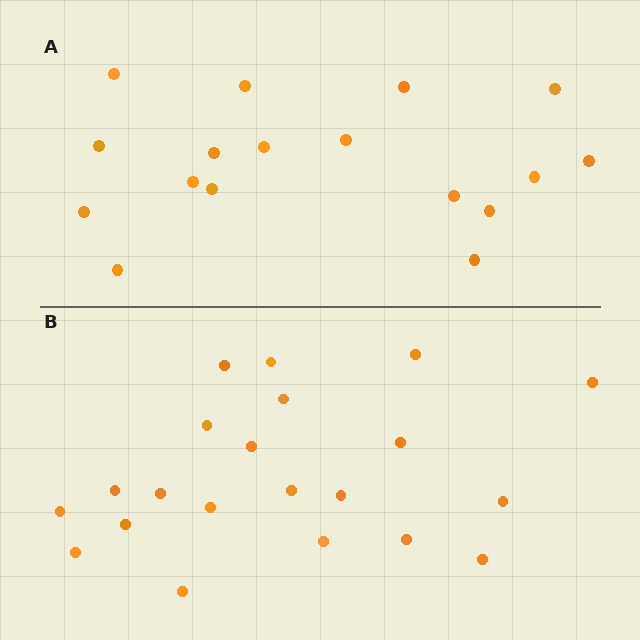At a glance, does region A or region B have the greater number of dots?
Region B (the bottom region) has more dots.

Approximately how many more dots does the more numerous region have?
Region B has about 4 more dots than region A.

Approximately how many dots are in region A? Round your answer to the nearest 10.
About 20 dots. (The exact count is 17, which rounds to 20.)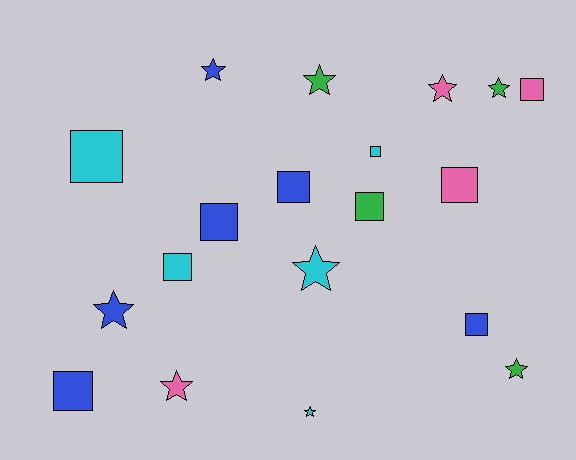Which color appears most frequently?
Blue, with 6 objects.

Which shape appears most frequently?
Square, with 10 objects.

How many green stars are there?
There are 3 green stars.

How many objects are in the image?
There are 19 objects.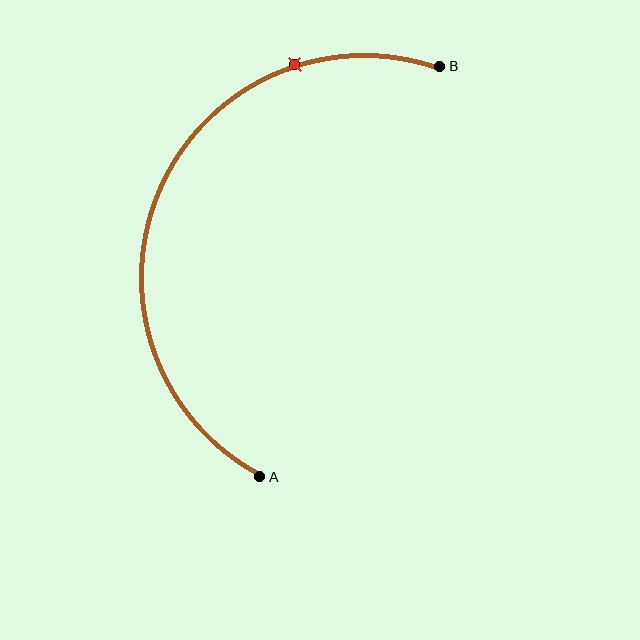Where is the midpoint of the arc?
The arc midpoint is the point on the curve farthest from the straight line joining A and B. It sits to the left of that line.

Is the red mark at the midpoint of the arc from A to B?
No. The red mark lies on the arc but is closer to endpoint B. The arc midpoint would be at the point on the curve equidistant along the arc from both A and B.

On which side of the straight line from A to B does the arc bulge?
The arc bulges to the left of the straight line connecting A and B.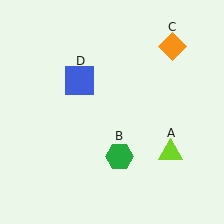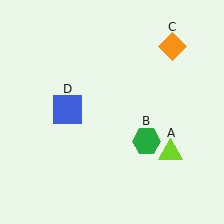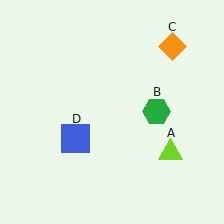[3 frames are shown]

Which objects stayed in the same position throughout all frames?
Lime triangle (object A) and orange diamond (object C) remained stationary.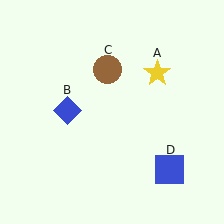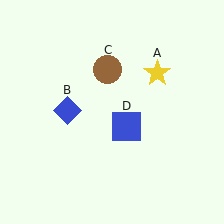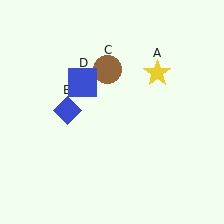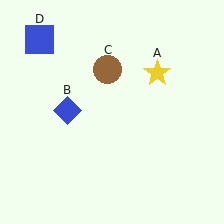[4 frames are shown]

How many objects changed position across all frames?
1 object changed position: blue square (object D).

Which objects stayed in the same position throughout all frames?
Yellow star (object A) and blue diamond (object B) and brown circle (object C) remained stationary.